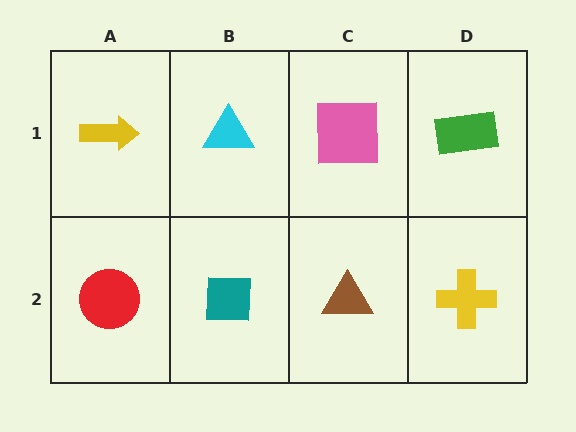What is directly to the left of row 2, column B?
A red circle.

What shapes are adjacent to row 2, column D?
A green rectangle (row 1, column D), a brown triangle (row 2, column C).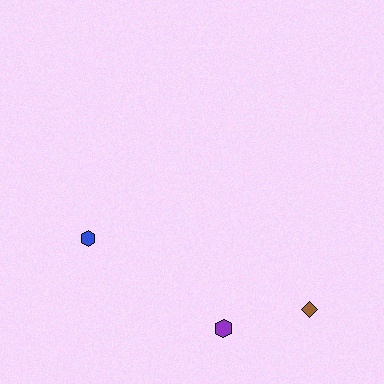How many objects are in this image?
There are 3 objects.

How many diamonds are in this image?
There is 1 diamond.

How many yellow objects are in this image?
There are no yellow objects.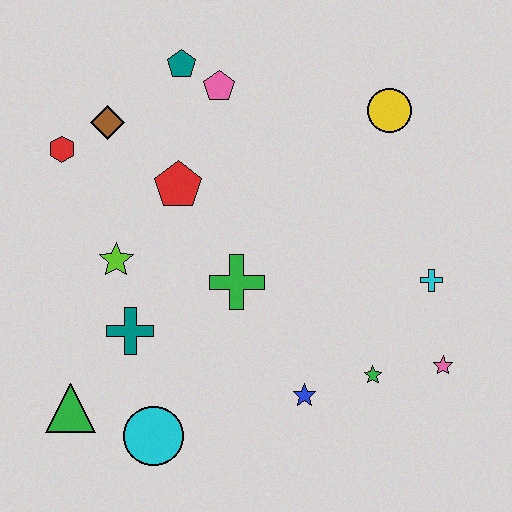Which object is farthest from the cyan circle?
The yellow circle is farthest from the cyan circle.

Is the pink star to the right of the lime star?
Yes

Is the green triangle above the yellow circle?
No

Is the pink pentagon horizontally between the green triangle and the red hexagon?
No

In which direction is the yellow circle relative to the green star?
The yellow circle is above the green star.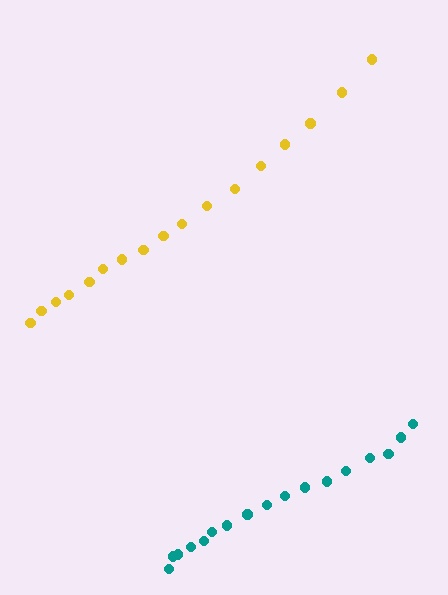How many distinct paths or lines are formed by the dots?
There are 2 distinct paths.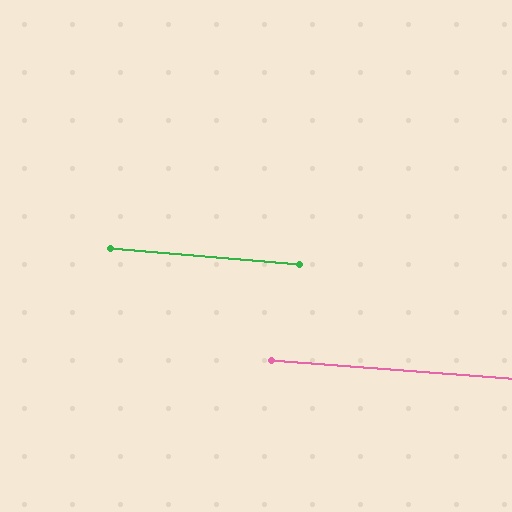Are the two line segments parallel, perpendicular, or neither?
Parallel — their directions differ by only 0.7°.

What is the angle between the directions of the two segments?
Approximately 1 degree.